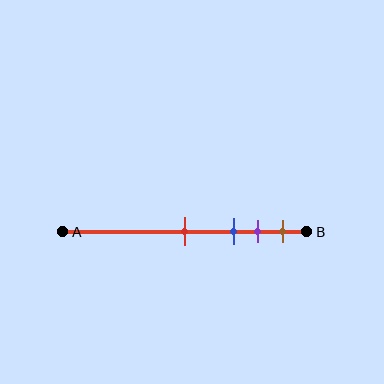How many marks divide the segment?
There are 4 marks dividing the segment.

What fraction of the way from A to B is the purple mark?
The purple mark is approximately 80% (0.8) of the way from A to B.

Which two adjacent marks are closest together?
The purple and brown marks are the closest adjacent pair.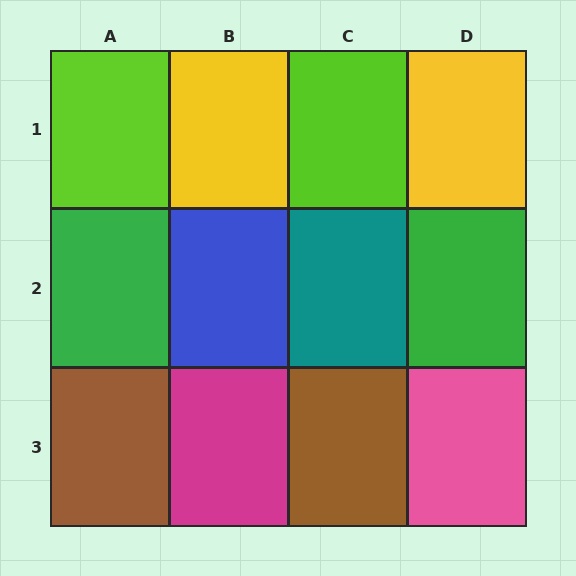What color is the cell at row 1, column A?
Lime.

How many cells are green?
2 cells are green.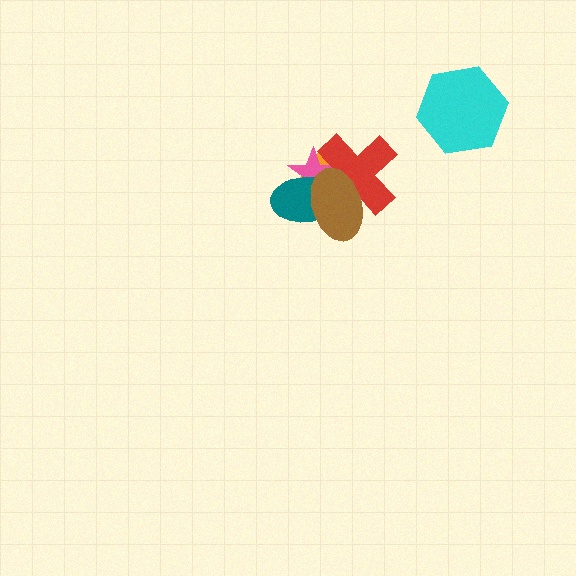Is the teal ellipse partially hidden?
Yes, it is partially covered by another shape.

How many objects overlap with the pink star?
4 objects overlap with the pink star.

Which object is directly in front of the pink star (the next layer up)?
The red cross is directly in front of the pink star.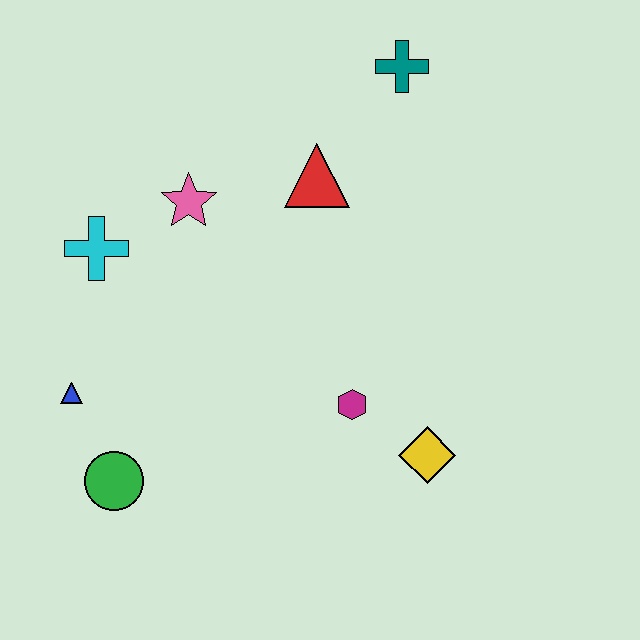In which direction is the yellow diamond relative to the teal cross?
The yellow diamond is below the teal cross.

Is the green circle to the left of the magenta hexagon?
Yes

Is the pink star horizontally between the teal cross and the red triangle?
No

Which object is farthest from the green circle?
The teal cross is farthest from the green circle.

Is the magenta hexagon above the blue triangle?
No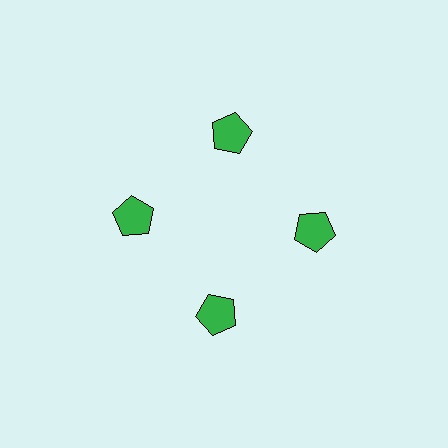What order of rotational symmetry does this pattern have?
This pattern has 4-fold rotational symmetry.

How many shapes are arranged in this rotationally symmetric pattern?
There are 4 shapes, arranged in 4 groups of 1.